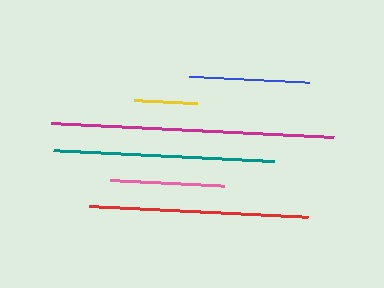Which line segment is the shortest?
The yellow line is the shortest at approximately 63 pixels.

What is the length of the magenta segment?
The magenta segment is approximately 284 pixels long.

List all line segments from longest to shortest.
From longest to shortest: magenta, teal, red, blue, pink, yellow.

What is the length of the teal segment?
The teal segment is approximately 221 pixels long.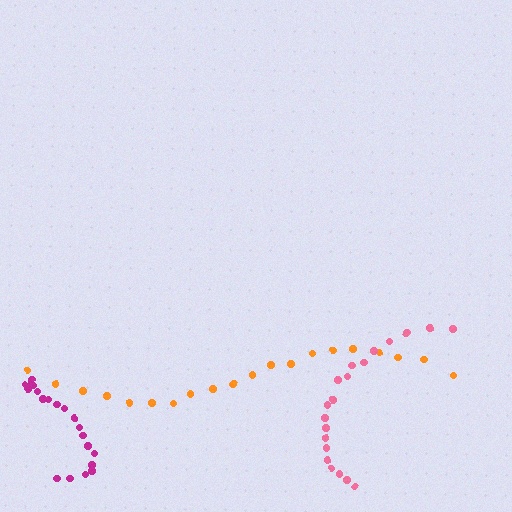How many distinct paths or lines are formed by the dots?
There are 3 distinct paths.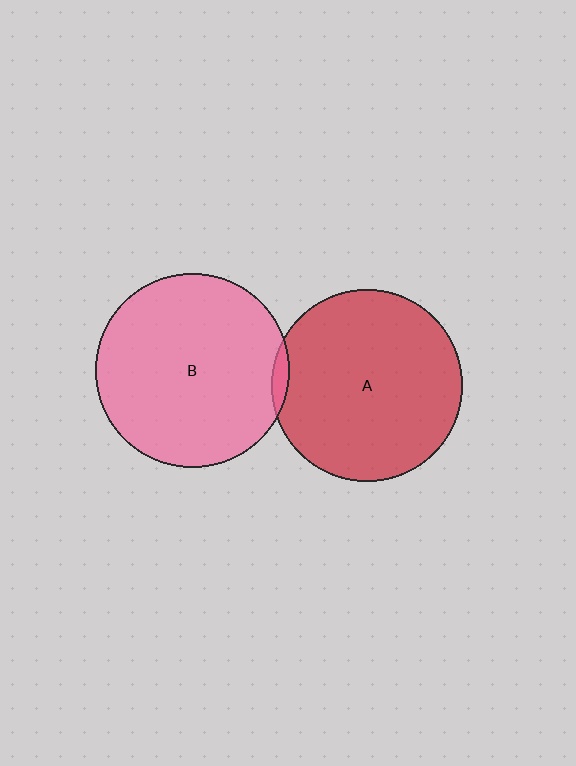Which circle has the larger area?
Circle B (pink).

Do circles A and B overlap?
Yes.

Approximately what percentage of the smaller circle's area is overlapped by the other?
Approximately 5%.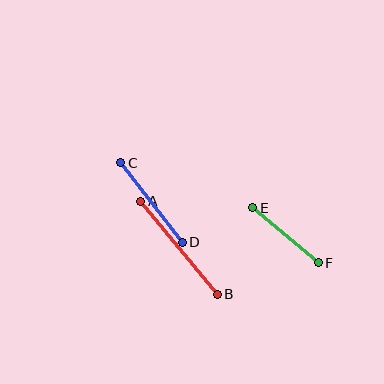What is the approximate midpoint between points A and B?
The midpoint is at approximately (179, 248) pixels.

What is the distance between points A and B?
The distance is approximately 120 pixels.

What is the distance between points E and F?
The distance is approximately 85 pixels.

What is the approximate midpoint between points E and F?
The midpoint is at approximately (286, 235) pixels.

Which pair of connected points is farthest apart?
Points A and B are farthest apart.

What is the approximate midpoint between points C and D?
The midpoint is at approximately (152, 203) pixels.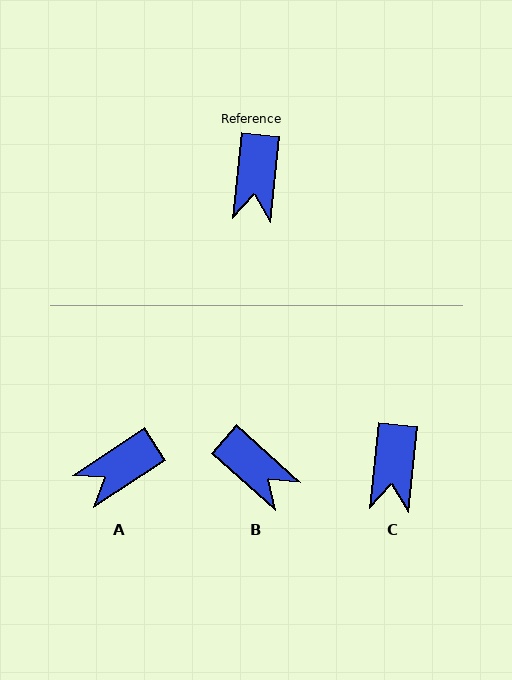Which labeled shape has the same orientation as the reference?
C.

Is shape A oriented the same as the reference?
No, it is off by about 51 degrees.